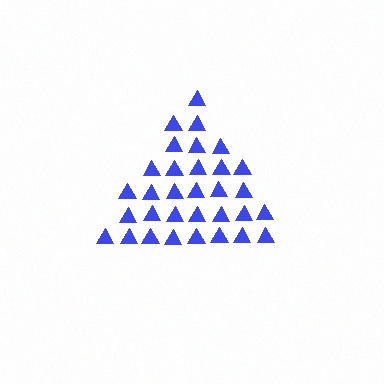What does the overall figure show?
The overall figure shows a triangle.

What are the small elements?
The small elements are triangles.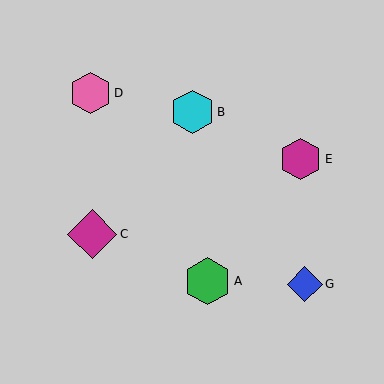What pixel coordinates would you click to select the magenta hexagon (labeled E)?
Click at (301, 159) to select the magenta hexagon E.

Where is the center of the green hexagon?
The center of the green hexagon is at (208, 281).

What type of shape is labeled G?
Shape G is a blue diamond.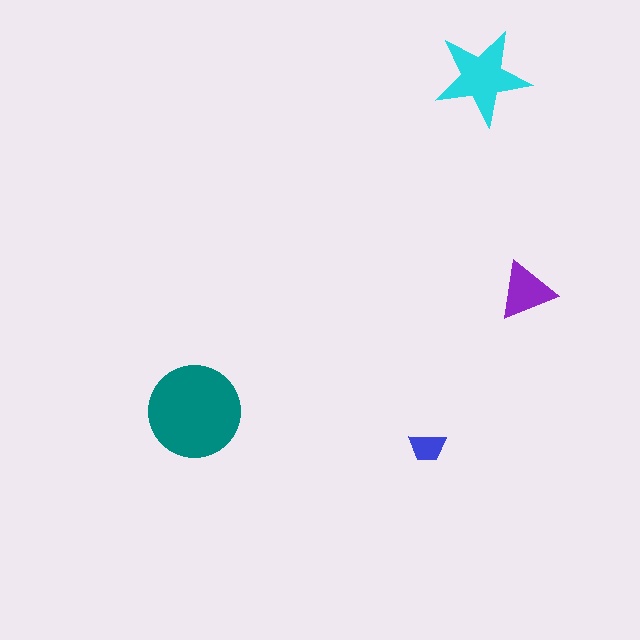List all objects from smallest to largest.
The blue trapezoid, the purple triangle, the cyan star, the teal circle.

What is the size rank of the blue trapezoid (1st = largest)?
4th.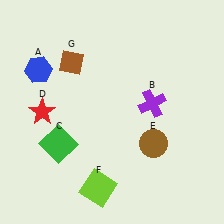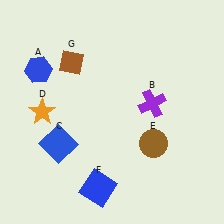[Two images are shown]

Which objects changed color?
C changed from green to blue. D changed from red to orange. F changed from lime to blue.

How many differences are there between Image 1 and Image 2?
There are 3 differences between the two images.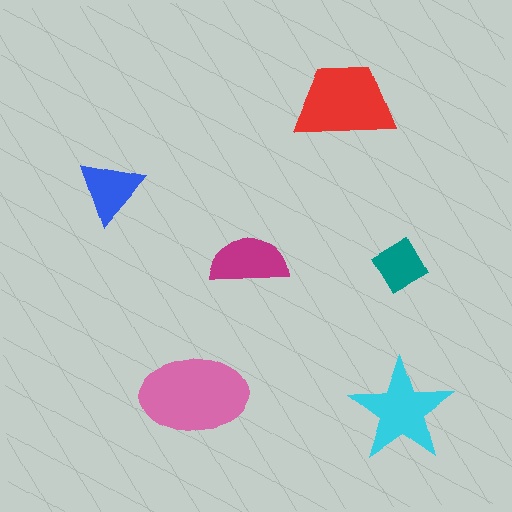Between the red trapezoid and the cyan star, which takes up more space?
The red trapezoid.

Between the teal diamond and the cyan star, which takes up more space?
The cyan star.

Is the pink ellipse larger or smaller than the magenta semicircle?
Larger.